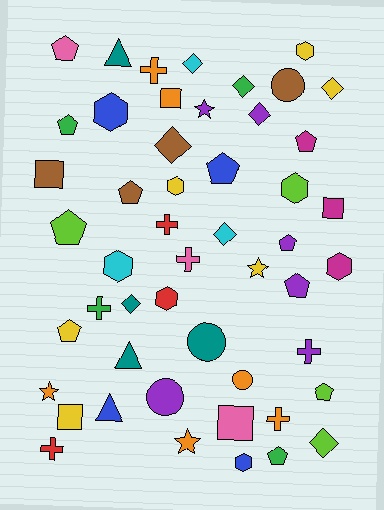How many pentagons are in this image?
There are 11 pentagons.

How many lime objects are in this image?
There are 4 lime objects.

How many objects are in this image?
There are 50 objects.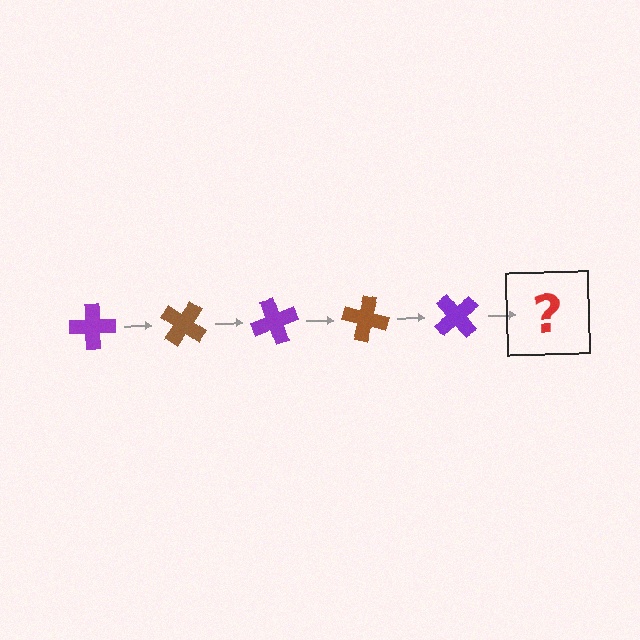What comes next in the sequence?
The next element should be a brown cross, rotated 175 degrees from the start.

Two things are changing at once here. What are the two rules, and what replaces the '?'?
The two rules are that it rotates 35 degrees each step and the color cycles through purple and brown. The '?' should be a brown cross, rotated 175 degrees from the start.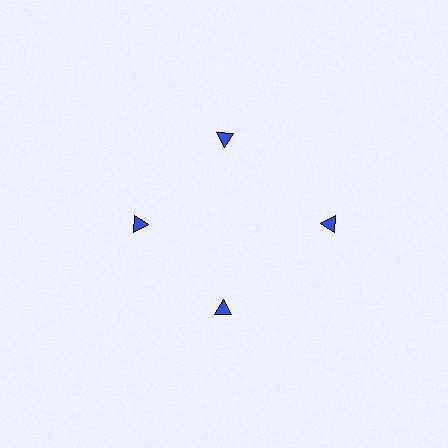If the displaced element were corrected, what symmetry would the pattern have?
It would have 4-fold rotational symmetry — the pattern would map onto itself every 90 degrees.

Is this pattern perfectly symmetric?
No. The 4 blue triangles are arranged in a ring, but one element near the 3 o'clock position is pushed outward from the center, breaking the 4-fold rotational symmetry.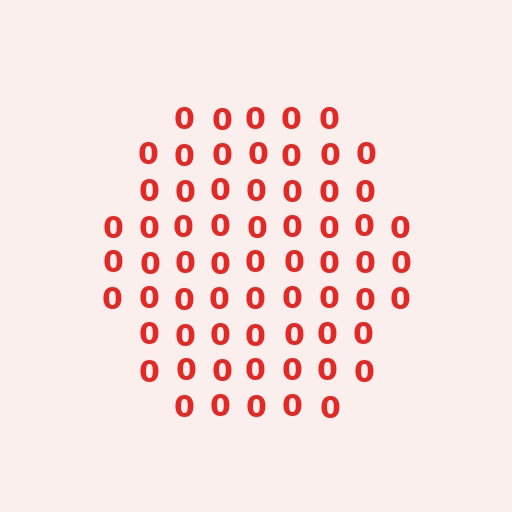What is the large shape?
The large shape is a hexagon.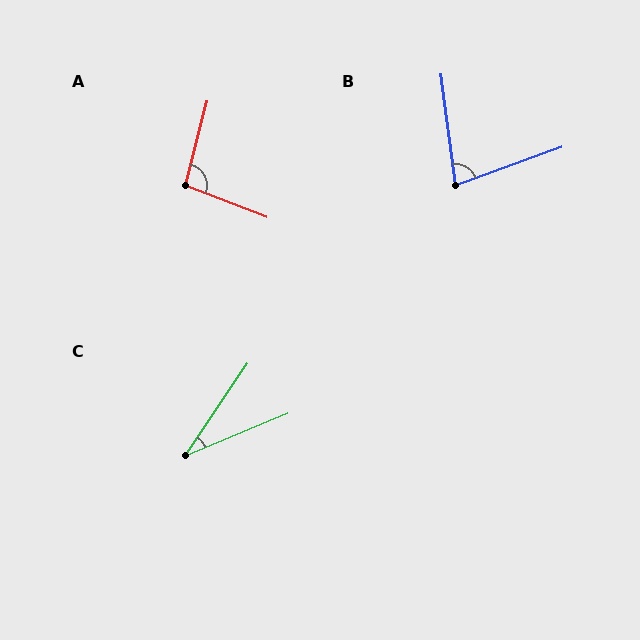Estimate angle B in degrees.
Approximately 78 degrees.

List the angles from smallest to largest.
C (33°), B (78°), A (97°).